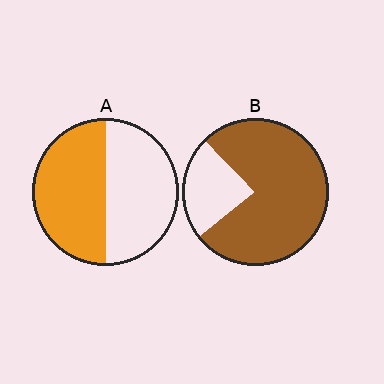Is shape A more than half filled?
Roughly half.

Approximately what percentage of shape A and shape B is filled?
A is approximately 50% and B is approximately 75%.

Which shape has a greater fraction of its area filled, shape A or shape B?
Shape B.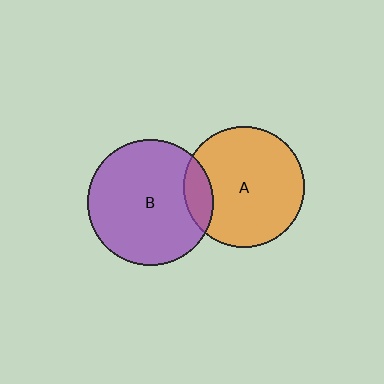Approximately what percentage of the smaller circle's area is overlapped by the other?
Approximately 15%.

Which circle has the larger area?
Circle B (purple).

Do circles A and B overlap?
Yes.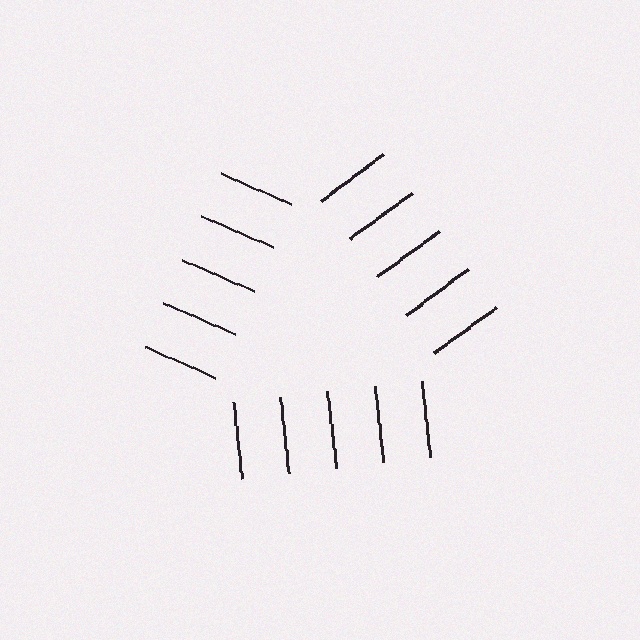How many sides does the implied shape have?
3 sides — the line-ends trace a triangle.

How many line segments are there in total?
15 — 5 along each of the 3 edges.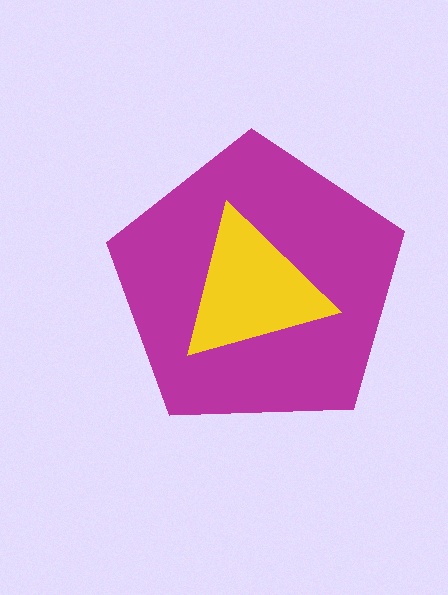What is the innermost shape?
The yellow triangle.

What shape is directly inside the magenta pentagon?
The yellow triangle.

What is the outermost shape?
The magenta pentagon.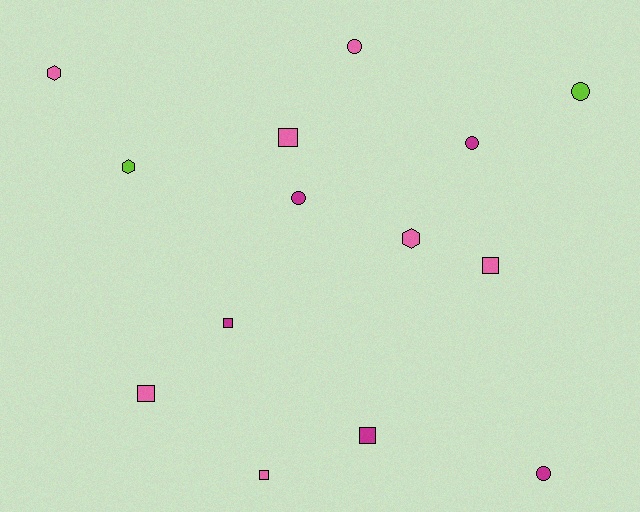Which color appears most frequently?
Pink, with 7 objects.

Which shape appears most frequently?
Square, with 6 objects.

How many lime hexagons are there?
There is 1 lime hexagon.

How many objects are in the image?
There are 14 objects.